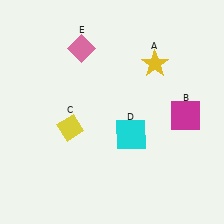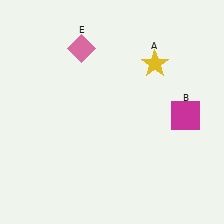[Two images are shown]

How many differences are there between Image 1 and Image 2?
There are 2 differences between the two images.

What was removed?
The yellow diamond (C), the cyan square (D) were removed in Image 2.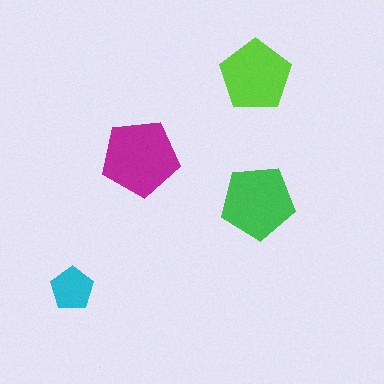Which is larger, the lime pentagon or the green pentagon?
The green one.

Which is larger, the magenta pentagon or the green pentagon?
The magenta one.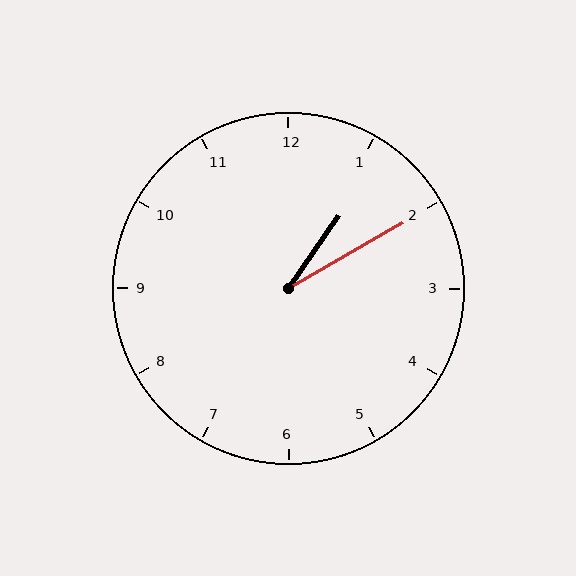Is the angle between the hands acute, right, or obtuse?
It is acute.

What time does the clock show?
1:10.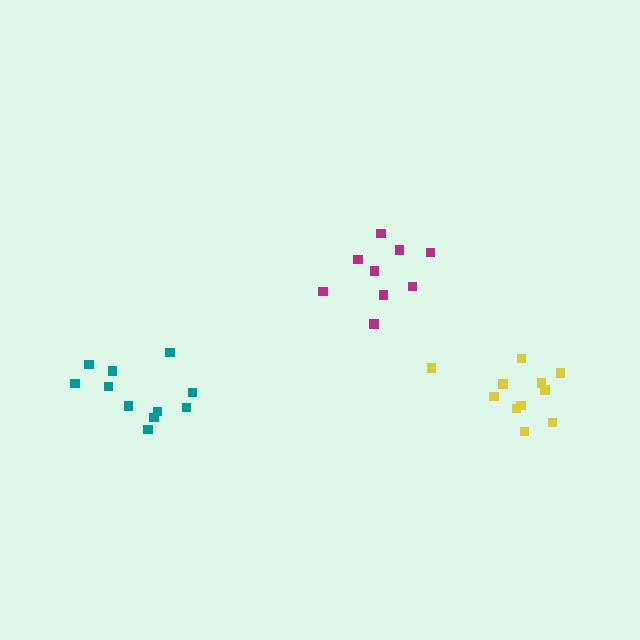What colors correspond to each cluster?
The clusters are colored: teal, magenta, yellow.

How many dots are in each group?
Group 1: 11 dots, Group 2: 9 dots, Group 3: 11 dots (31 total).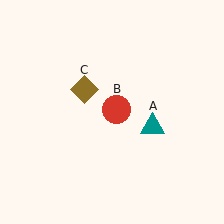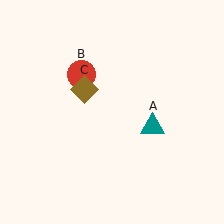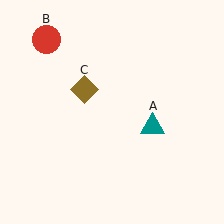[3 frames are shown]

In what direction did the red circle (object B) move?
The red circle (object B) moved up and to the left.